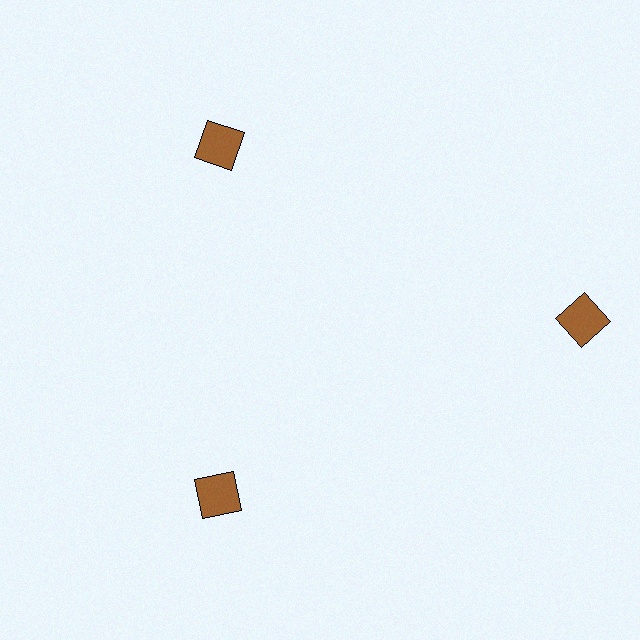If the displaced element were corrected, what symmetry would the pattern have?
It would have 3-fold rotational symmetry — the pattern would map onto itself every 120 degrees.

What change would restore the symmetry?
The symmetry would be restored by moving it inward, back onto the ring so that all 3 squares sit at equal angles and equal distance from the center.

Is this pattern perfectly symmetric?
No. The 3 brown squares are arranged in a ring, but one element near the 3 o'clock position is pushed outward from the center, breaking the 3-fold rotational symmetry.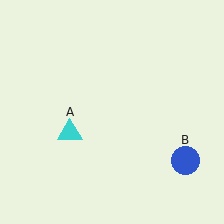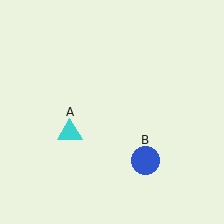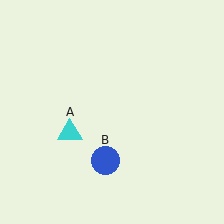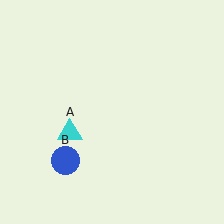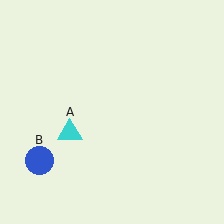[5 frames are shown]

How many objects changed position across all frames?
1 object changed position: blue circle (object B).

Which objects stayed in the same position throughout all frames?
Cyan triangle (object A) remained stationary.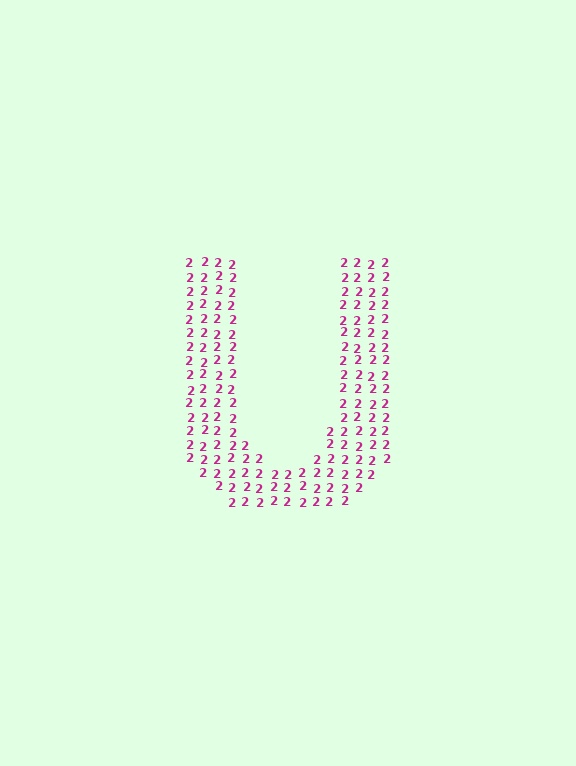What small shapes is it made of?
It is made of small digit 2's.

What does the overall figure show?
The overall figure shows the letter U.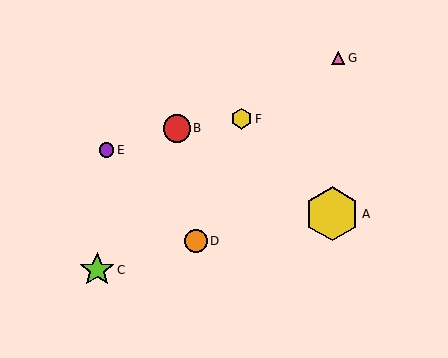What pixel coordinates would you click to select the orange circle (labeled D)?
Click at (196, 241) to select the orange circle D.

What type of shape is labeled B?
Shape B is a red circle.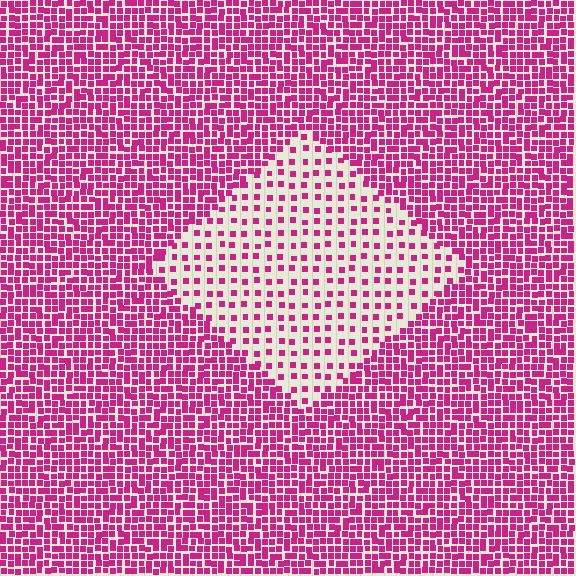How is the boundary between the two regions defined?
The boundary is defined by a change in element density (approximately 2.7x ratio). All elements are the same color, size, and shape.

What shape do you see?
I see a diamond.